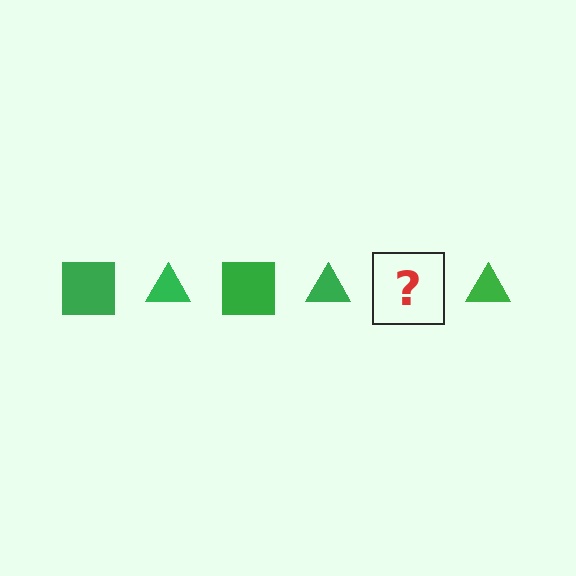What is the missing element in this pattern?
The missing element is a green square.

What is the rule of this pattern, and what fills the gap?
The rule is that the pattern cycles through square, triangle shapes in green. The gap should be filled with a green square.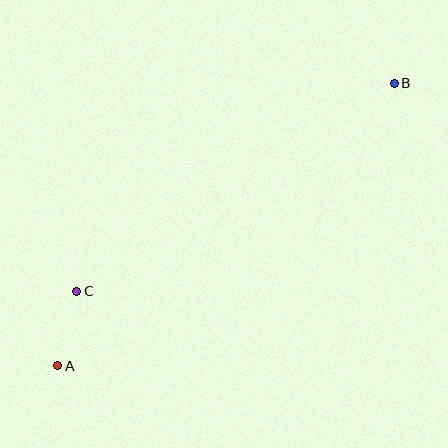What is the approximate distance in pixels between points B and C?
The distance between B and C is approximately 379 pixels.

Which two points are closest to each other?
Points A and C are closest to each other.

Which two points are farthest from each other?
Points A and B are farthest from each other.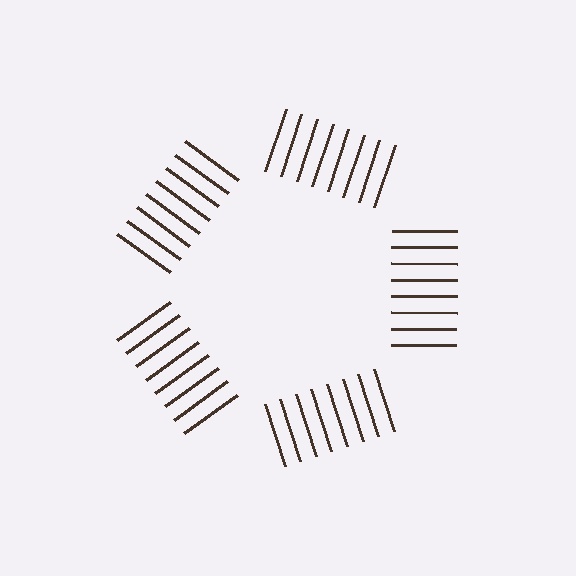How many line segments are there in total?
40 — 8 along each of the 5 edges.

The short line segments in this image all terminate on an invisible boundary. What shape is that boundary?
An illusory pentagon — the line segments terminate on its edges but no continuous stroke is drawn.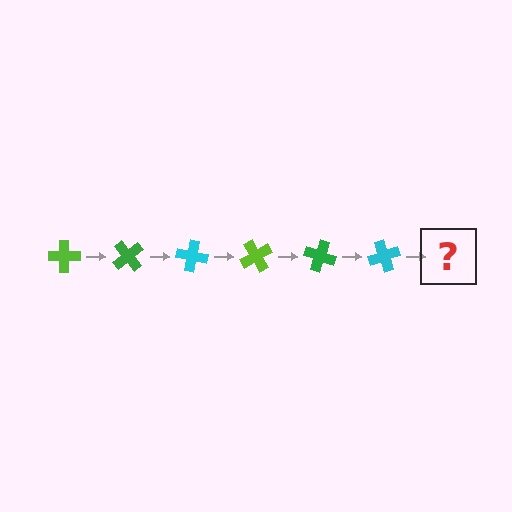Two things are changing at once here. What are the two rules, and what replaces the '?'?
The two rules are that it rotates 50 degrees each step and the color cycles through lime, green, and cyan. The '?' should be a lime cross, rotated 300 degrees from the start.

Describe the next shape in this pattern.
It should be a lime cross, rotated 300 degrees from the start.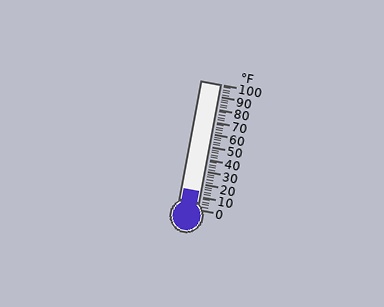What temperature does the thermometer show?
The thermometer shows approximately 14°F.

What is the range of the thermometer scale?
The thermometer scale ranges from 0°F to 100°F.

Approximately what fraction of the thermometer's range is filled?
The thermometer is filled to approximately 15% of its range.